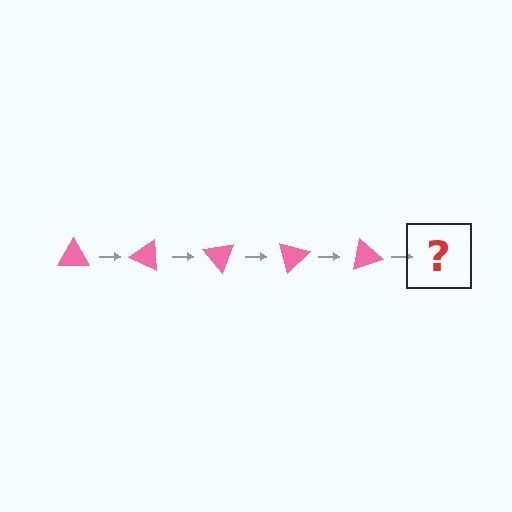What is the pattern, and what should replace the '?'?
The pattern is that the triangle rotates 25 degrees each step. The '?' should be a pink triangle rotated 125 degrees.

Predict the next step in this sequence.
The next step is a pink triangle rotated 125 degrees.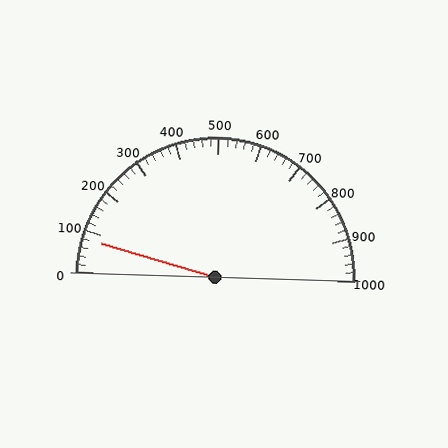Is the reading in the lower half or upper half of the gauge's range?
The reading is in the lower half of the range (0 to 1000).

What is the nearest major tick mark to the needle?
The nearest major tick mark is 100.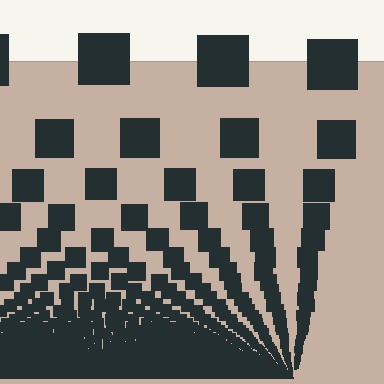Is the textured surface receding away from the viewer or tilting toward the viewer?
The surface appears to tilt toward the viewer. Texture elements get larger and sparser toward the top.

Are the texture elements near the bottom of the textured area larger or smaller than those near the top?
Smaller. The gradient is inverted — elements near the bottom are smaller and denser.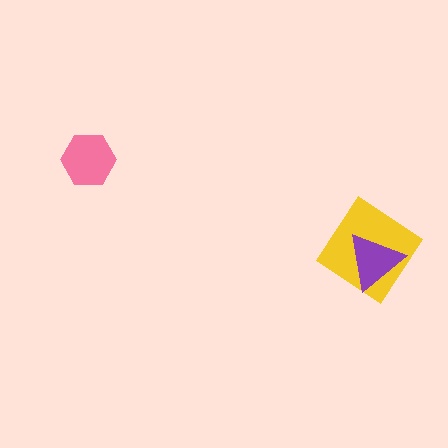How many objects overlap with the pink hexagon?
0 objects overlap with the pink hexagon.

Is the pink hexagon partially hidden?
No, no other shape covers it.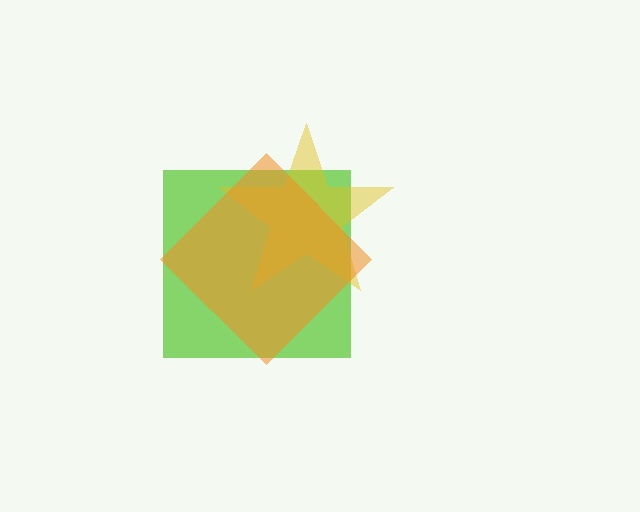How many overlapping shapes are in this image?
There are 3 overlapping shapes in the image.